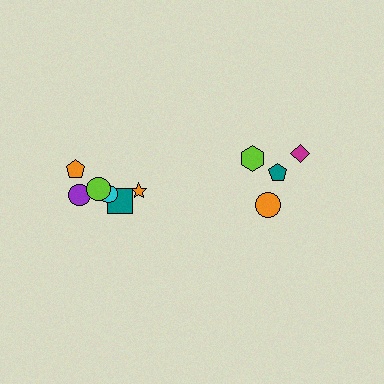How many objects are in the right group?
There are 4 objects.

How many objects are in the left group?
There are 6 objects.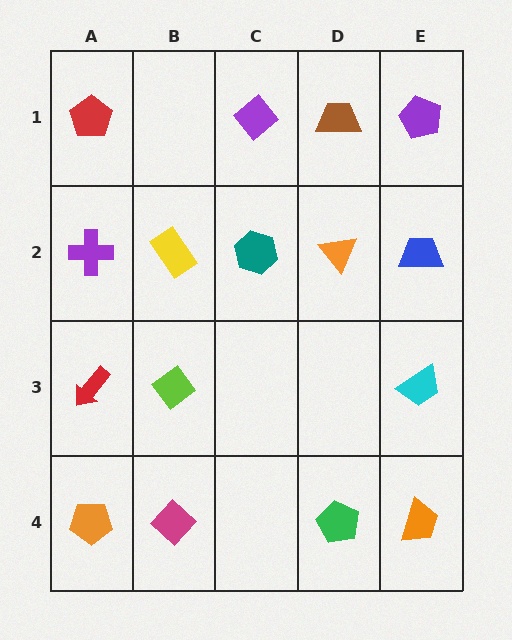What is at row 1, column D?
A brown trapezoid.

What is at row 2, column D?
An orange triangle.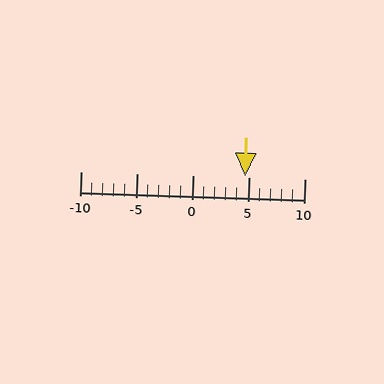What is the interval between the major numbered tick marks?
The major tick marks are spaced 5 units apart.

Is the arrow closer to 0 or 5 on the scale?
The arrow is closer to 5.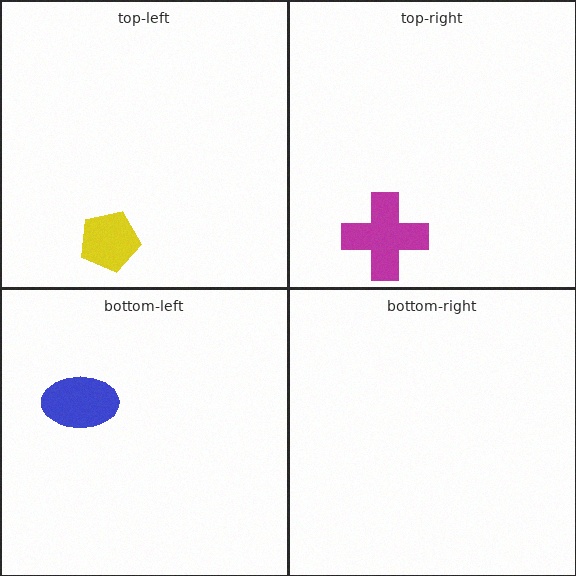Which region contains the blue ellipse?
The bottom-left region.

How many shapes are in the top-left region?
1.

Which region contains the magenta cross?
The top-right region.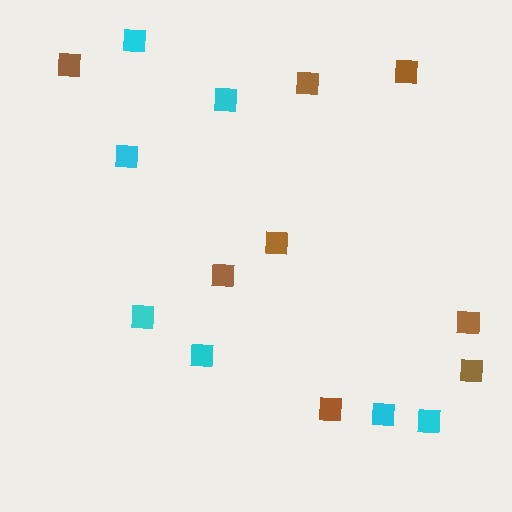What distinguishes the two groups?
There are 2 groups: one group of cyan squares (7) and one group of brown squares (8).